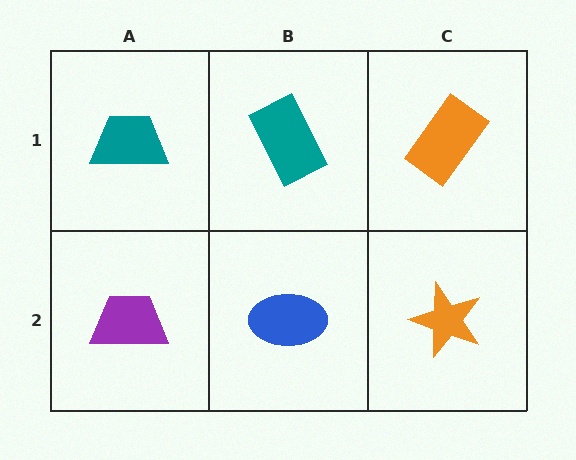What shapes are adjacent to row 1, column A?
A purple trapezoid (row 2, column A), a teal rectangle (row 1, column B).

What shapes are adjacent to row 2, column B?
A teal rectangle (row 1, column B), a purple trapezoid (row 2, column A), an orange star (row 2, column C).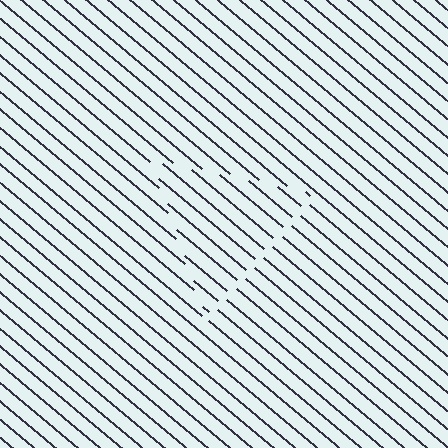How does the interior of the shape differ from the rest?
The interior of the shape contains the same grating, shifted by half a period — the contour is defined by the phase discontinuity where line-ends from the inner and outer gratings abut.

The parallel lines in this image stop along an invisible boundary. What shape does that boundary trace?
An illusory triangle. The interior of the shape contains the same grating, shifted by half a period — the contour is defined by the phase discontinuity where line-ends from the inner and outer gratings abut.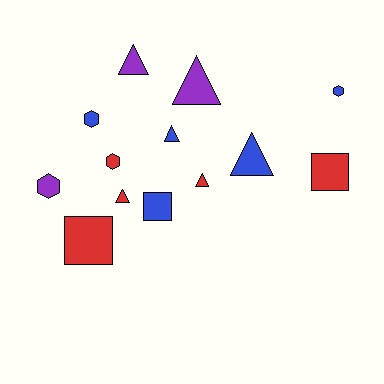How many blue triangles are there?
There are 2 blue triangles.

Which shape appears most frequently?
Triangle, with 6 objects.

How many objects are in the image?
There are 13 objects.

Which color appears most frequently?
Red, with 5 objects.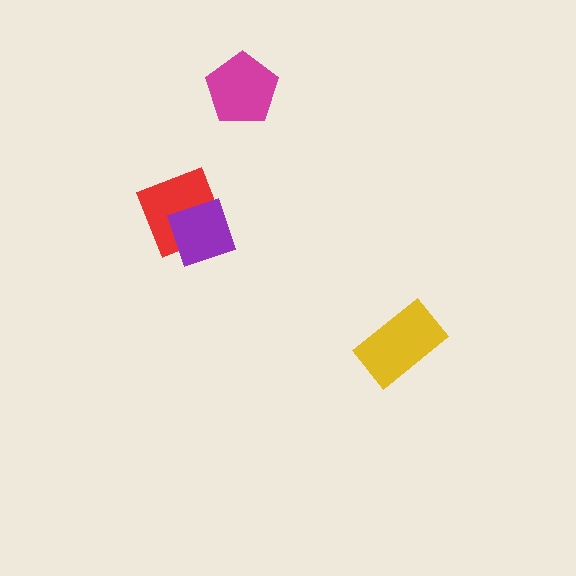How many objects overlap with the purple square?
1 object overlaps with the purple square.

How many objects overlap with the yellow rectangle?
0 objects overlap with the yellow rectangle.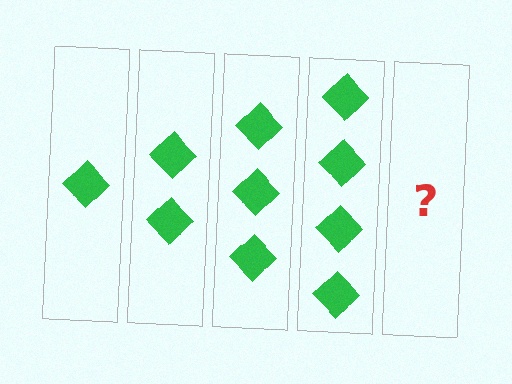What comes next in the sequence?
The next element should be 5 diamonds.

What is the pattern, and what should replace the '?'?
The pattern is that each step adds one more diamond. The '?' should be 5 diamonds.